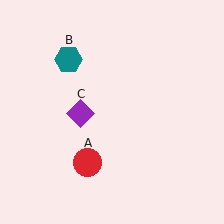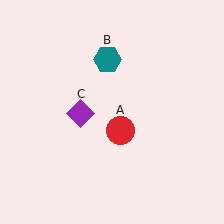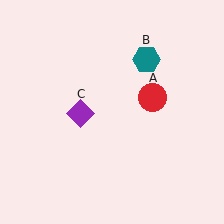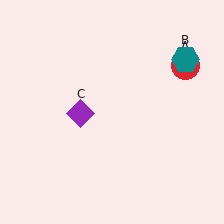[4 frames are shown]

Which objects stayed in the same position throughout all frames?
Purple diamond (object C) remained stationary.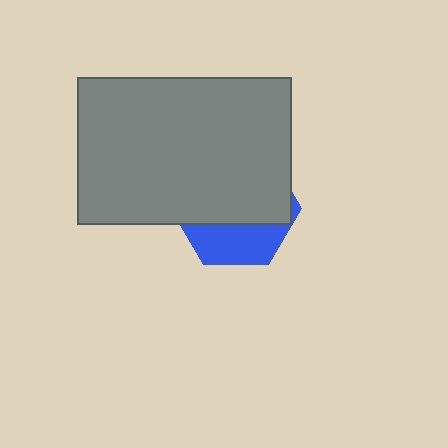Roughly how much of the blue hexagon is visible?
A small part of it is visible (roughly 33%).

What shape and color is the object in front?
The object in front is a gray rectangle.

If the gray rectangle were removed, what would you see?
You would see the complete blue hexagon.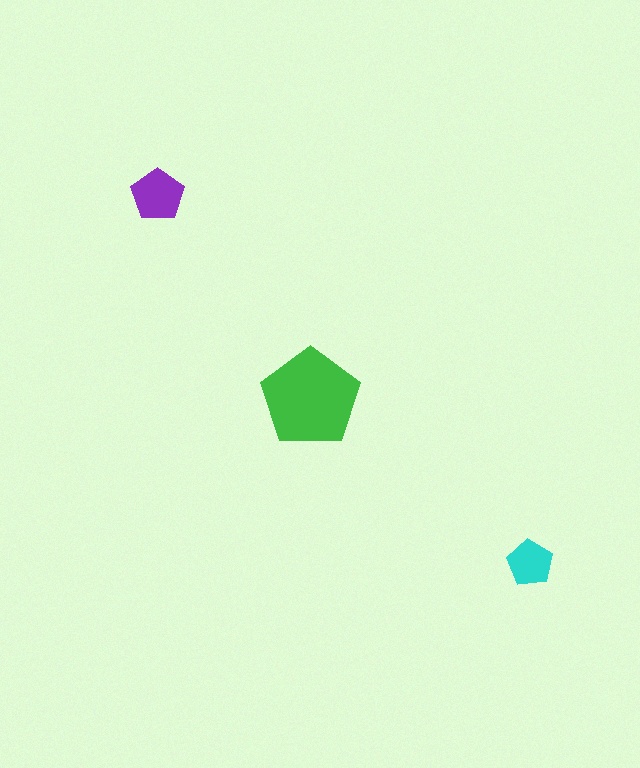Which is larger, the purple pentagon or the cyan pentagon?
The purple one.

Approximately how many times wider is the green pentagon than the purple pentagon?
About 2 times wider.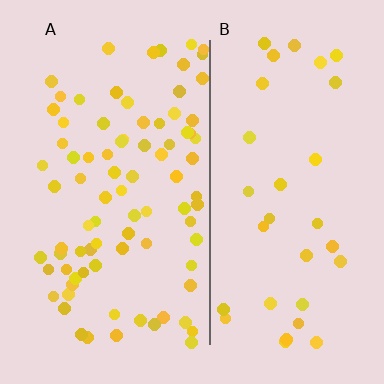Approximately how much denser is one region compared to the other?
Approximately 2.6× — region A over region B.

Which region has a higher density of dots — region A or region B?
A (the left).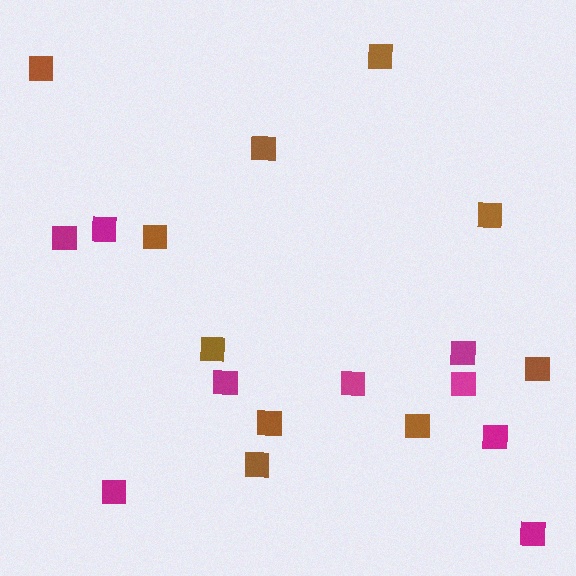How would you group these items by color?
There are 2 groups: one group of brown squares (10) and one group of magenta squares (9).